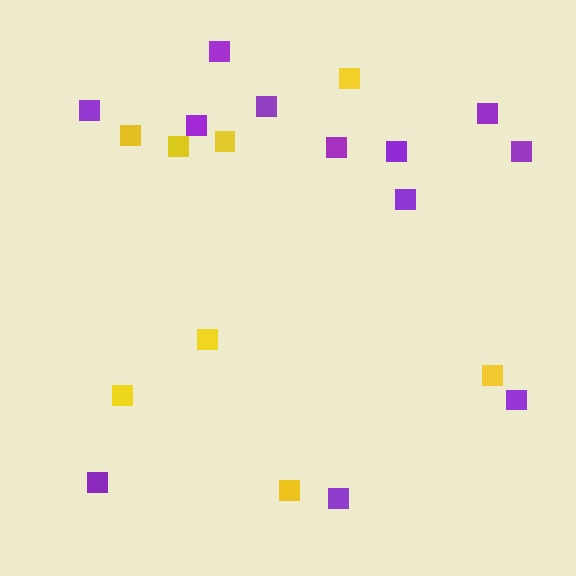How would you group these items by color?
There are 2 groups: one group of yellow squares (8) and one group of purple squares (12).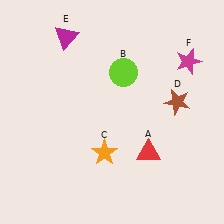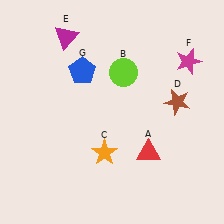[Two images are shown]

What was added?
A blue pentagon (G) was added in Image 2.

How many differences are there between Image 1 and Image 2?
There is 1 difference between the two images.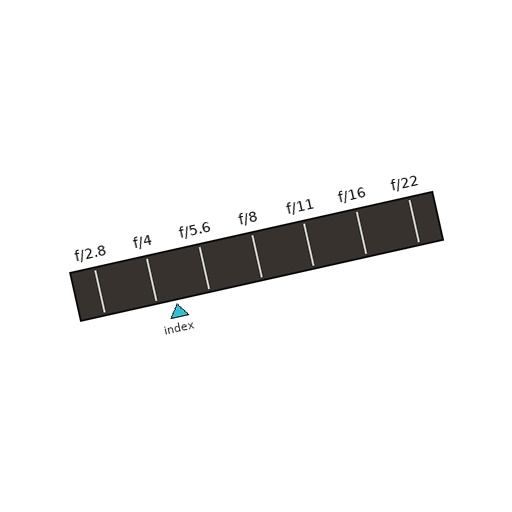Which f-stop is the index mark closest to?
The index mark is closest to f/4.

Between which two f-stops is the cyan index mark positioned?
The index mark is between f/4 and f/5.6.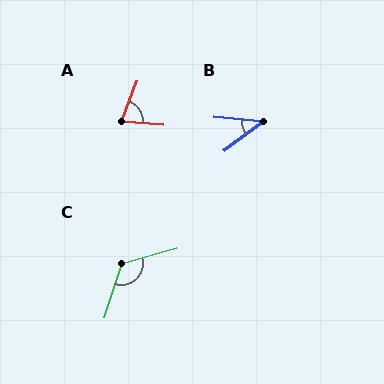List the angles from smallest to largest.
B (42°), A (74°), C (123°).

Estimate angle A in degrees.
Approximately 74 degrees.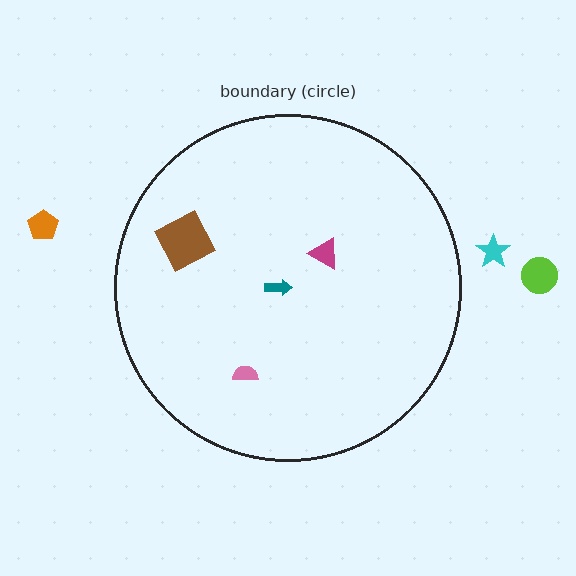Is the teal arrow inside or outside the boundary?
Inside.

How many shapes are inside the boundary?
4 inside, 3 outside.